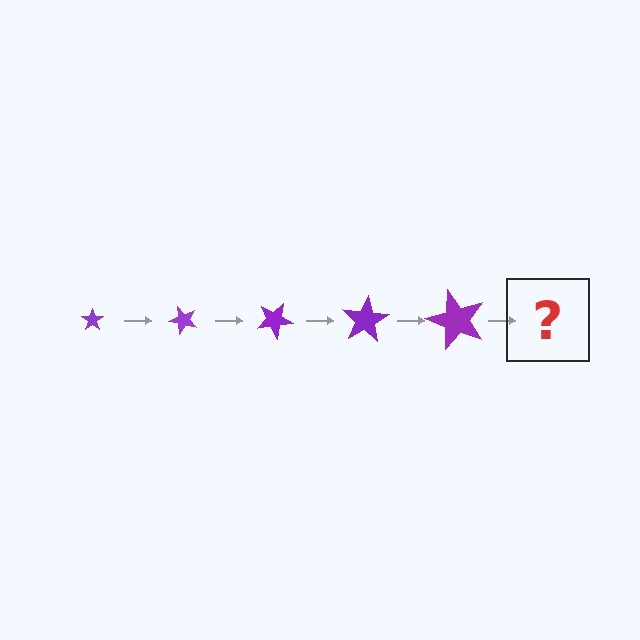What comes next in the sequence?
The next element should be a star, larger than the previous one and rotated 250 degrees from the start.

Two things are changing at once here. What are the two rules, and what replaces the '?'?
The two rules are that the star grows larger each step and it rotates 50 degrees each step. The '?' should be a star, larger than the previous one and rotated 250 degrees from the start.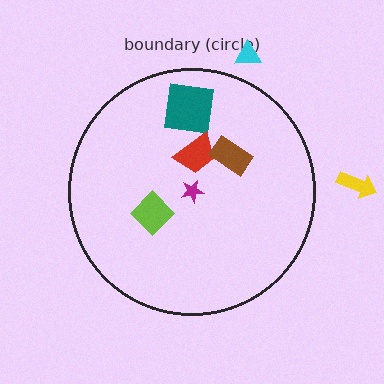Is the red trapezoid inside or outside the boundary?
Inside.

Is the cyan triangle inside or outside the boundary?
Outside.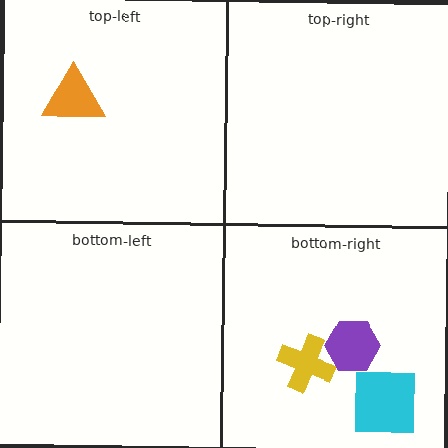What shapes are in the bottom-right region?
The yellow cross, the purple hexagon, the cyan square.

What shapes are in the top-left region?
The orange triangle.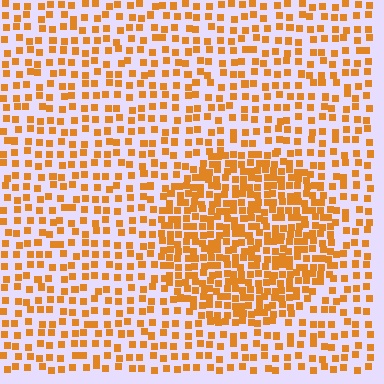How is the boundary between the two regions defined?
The boundary is defined by a change in element density (approximately 2.0x ratio). All elements are the same color, size, and shape.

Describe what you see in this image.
The image contains small orange elements arranged at two different densities. A circle-shaped region is visible where the elements are more densely packed than the surrounding area.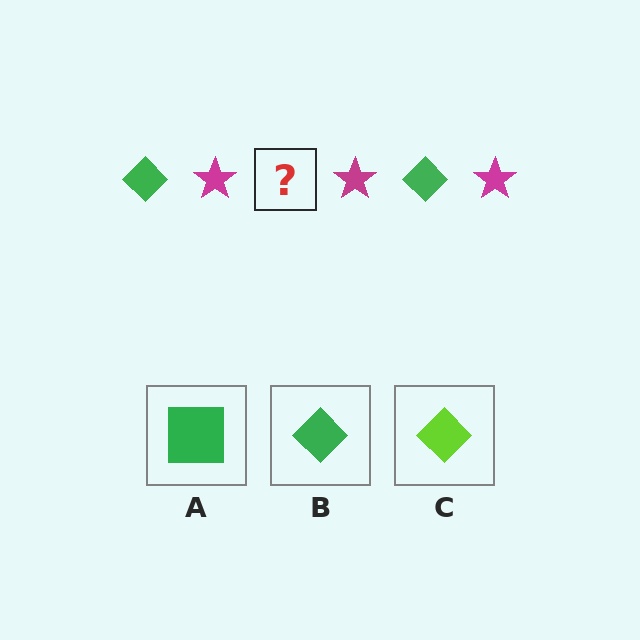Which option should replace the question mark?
Option B.